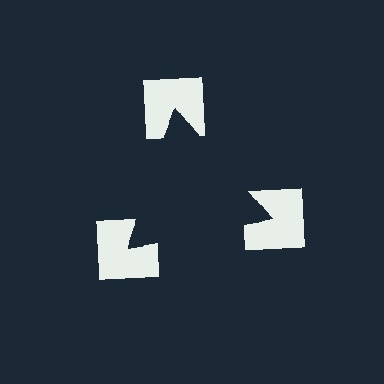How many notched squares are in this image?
There are 3 — one at each vertex of the illusory triangle.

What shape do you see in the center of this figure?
An illusory triangle — its edges are inferred from the aligned wedge cuts in the notched squares, not physically drawn.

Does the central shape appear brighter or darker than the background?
It typically appears slightly darker than the background, even though no actual brightness change is drawn.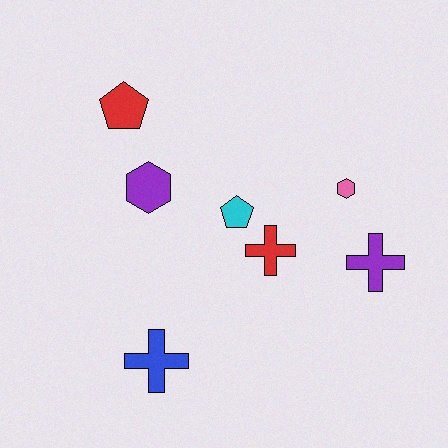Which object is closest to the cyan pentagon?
The red cross is closest to the cyan pentagon.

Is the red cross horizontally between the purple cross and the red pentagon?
Yes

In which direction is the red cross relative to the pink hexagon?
The red cross is to the left of the pink hexagon.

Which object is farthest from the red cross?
The red pentagon is farthest from the red cross.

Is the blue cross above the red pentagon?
No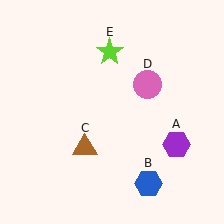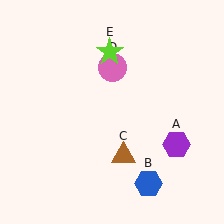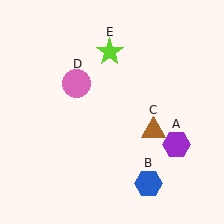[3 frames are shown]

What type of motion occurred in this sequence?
The brown triangle (object C), pink circle (object D) rotated counterclockwise around the center of the scene.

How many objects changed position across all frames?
2 objects changed position: brown triangle (object C), pink circle (object D).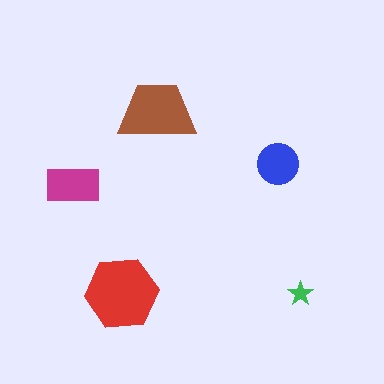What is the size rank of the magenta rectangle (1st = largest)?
3rd.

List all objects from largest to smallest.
The red hexagon, the brown trapezoid, the magenta rectangle, the blue circle, the green star.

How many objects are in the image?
There are 5 objects in the image.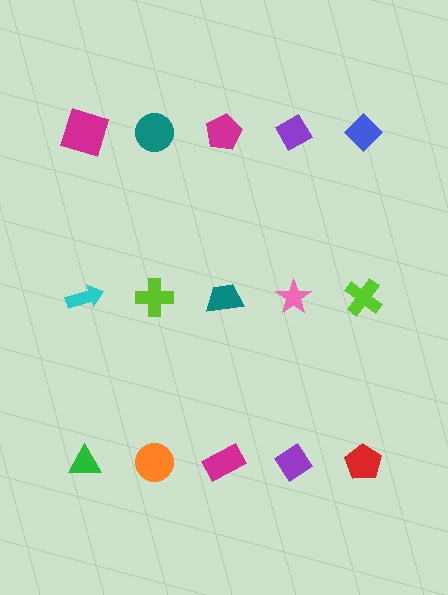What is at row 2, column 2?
A lime cross.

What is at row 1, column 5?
A blue diamond.